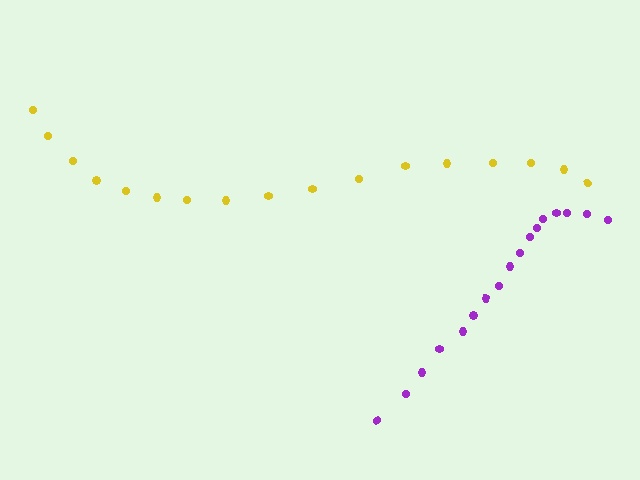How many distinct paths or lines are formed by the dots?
There are 2 distinct paths.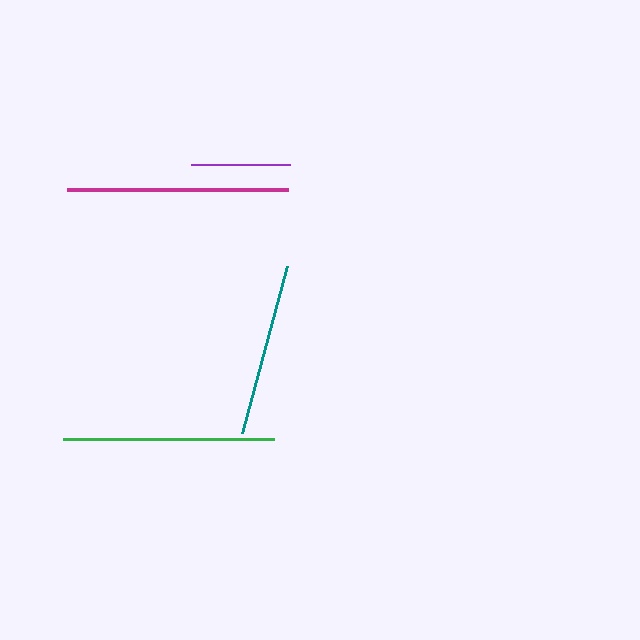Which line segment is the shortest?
The purple line is the shortest at approximately 99 pixels.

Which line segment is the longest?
The magenta line is the longest at approximately 221 pixels.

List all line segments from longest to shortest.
From longest to shortest: magenta, green, teal, purple.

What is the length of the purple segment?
The purple segment is approximately 99 pixels long.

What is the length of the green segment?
The green segment is approximately 211 pixels long.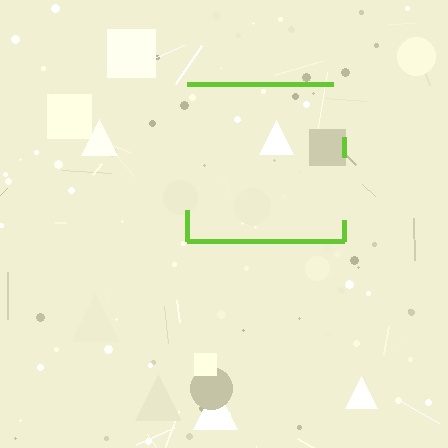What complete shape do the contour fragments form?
The contour fragments form a square.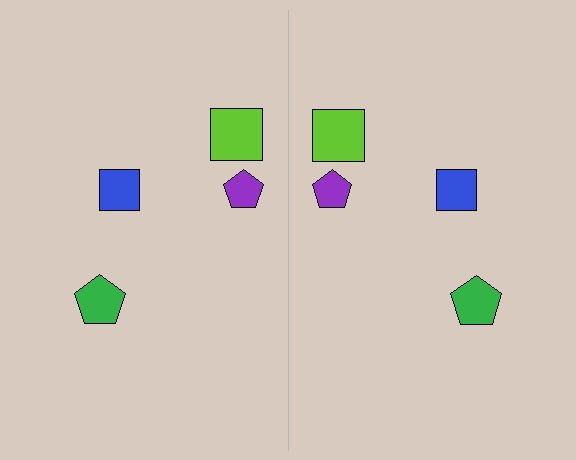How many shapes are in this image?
There are 8 shapes in this image.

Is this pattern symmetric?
Yes, this pattern has bilateral (reflection) symmetry.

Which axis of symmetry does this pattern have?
The pattern has a vertical axis of symmetry running through the center of the image.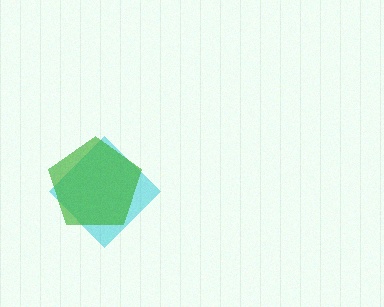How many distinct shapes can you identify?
There are 2 distinct shapes: a cyan diamond, a green pentagon.